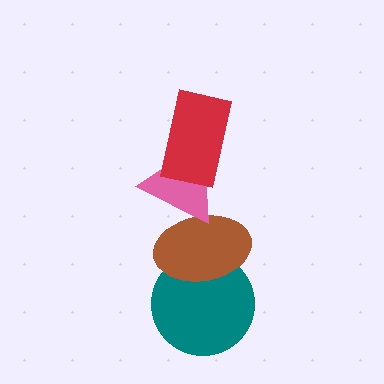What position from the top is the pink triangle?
The pink triangle is 2nd from the top.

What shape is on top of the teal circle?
The brown ellipse is on top of the teal circle.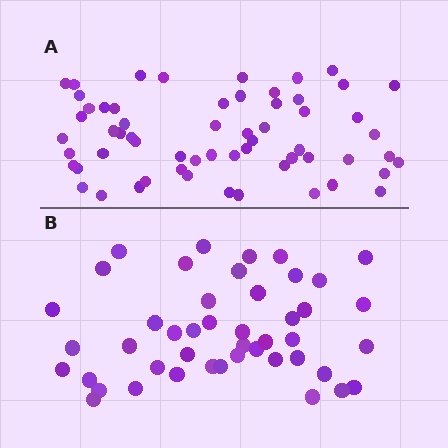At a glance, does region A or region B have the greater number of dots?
Region A (the top region) has more dots.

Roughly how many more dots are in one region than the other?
Region A has approximately 15 more dots than region B.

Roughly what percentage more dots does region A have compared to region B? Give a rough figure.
About 35% more.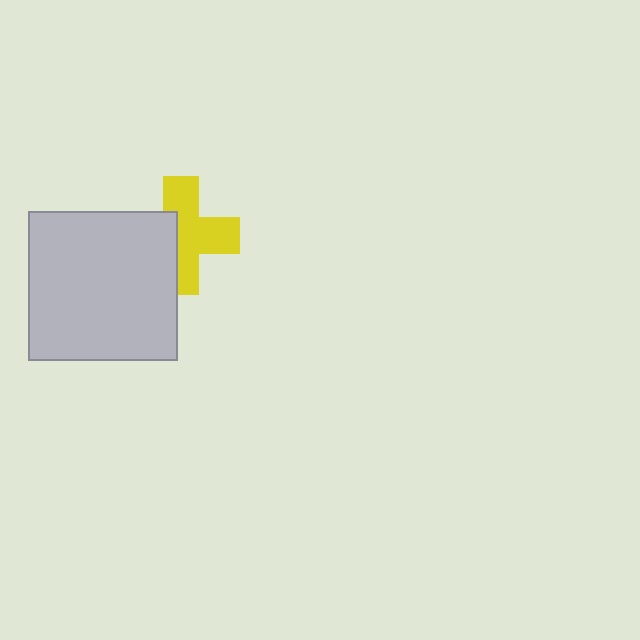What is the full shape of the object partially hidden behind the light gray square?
The partially hidden object is a yellow cross.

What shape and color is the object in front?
The object in front is a light gray square.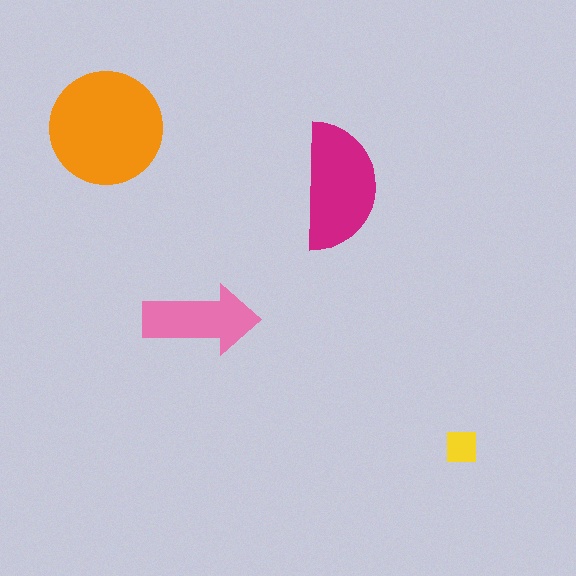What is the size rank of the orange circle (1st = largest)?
1st.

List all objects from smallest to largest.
The yellow square, the pink arrow, the magenta semicircle, the orange circle.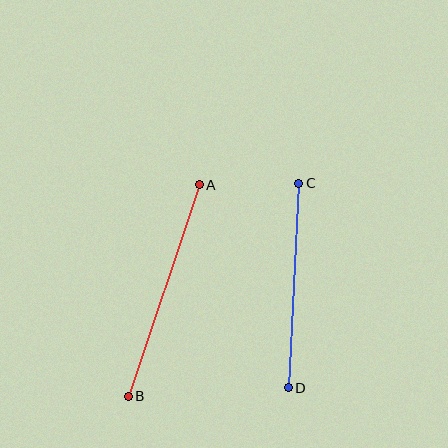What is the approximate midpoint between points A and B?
The midpoint is at approximately (164, 290) pixels.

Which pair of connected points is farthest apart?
Points A and B are farthest apart.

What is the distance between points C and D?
The distance is approximately 205 pixels.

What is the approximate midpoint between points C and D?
The midpoint is at approximately (294, 285) pixels.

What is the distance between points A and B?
The distance is approximately 223 pixels.